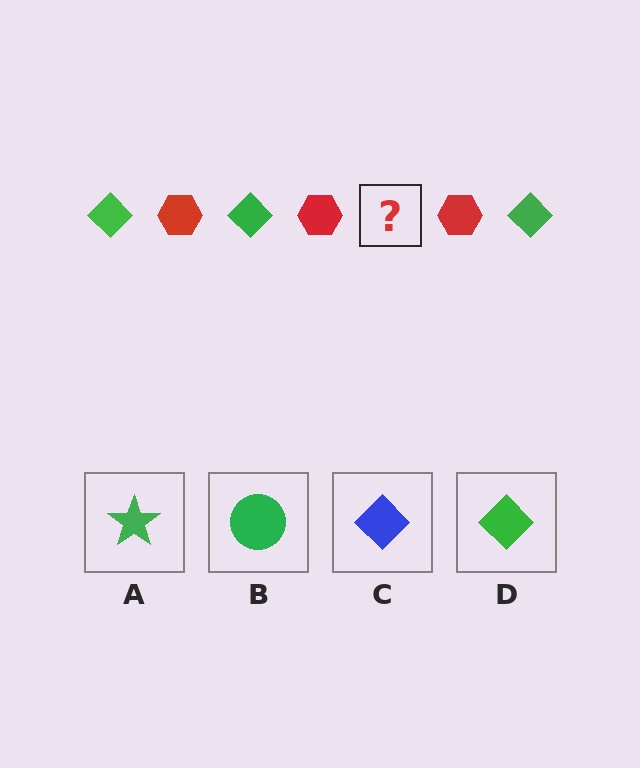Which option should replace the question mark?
Option D.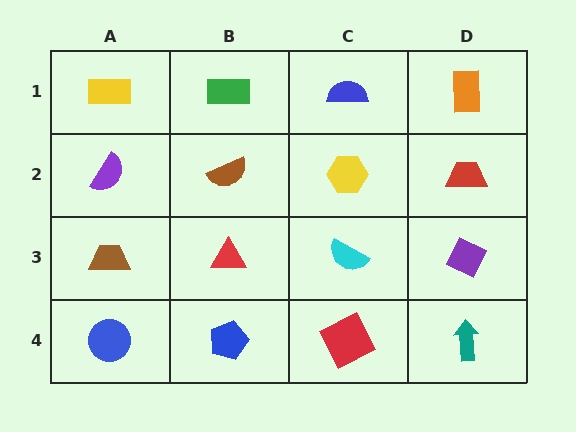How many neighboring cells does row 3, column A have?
3.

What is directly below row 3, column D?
A teal arrow.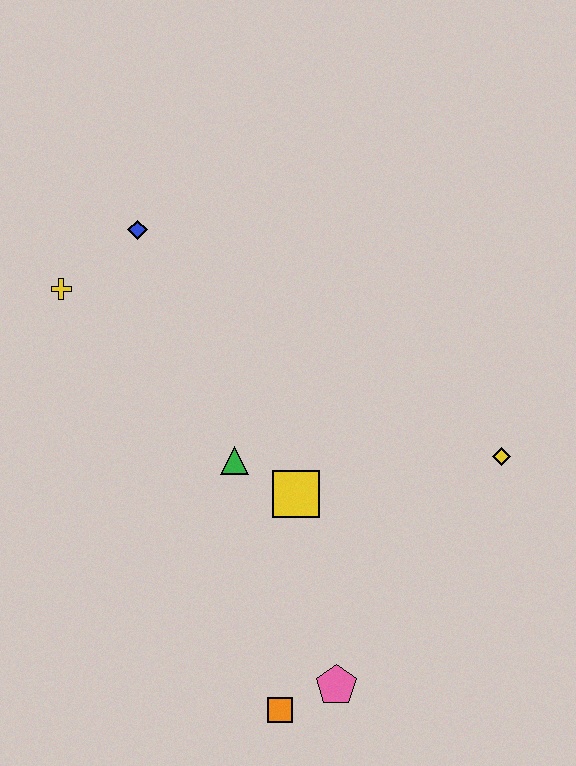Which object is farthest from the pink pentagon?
The blue diamond is farthest from the pink pentagon.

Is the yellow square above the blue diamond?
No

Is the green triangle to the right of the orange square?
No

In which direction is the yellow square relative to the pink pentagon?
The yellow square is above the pink pentagon.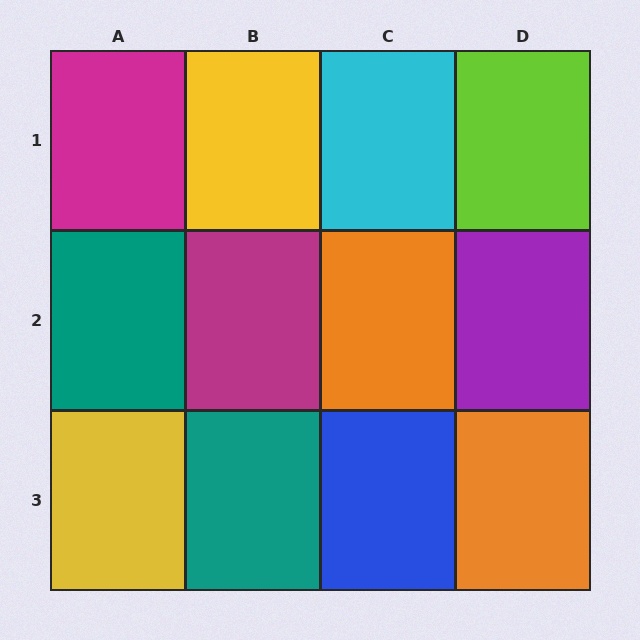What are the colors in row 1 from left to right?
Magenta, yellow, cyan, lime.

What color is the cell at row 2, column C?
Orange.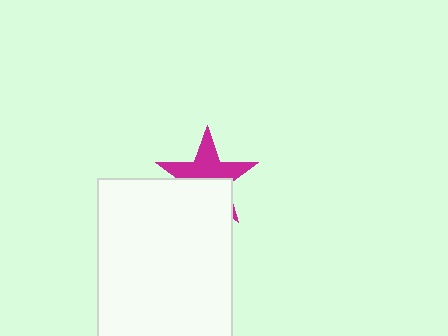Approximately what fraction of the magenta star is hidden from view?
Roughly 47% of the magenta star is hidden behind the white rectangle.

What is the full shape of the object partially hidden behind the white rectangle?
The partially hidden object is a magenta star.